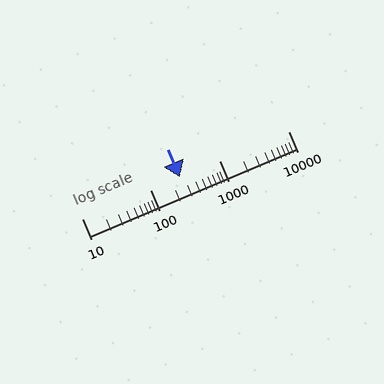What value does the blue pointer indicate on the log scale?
The pointer indicates approximately 270.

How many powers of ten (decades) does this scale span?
The scale spans 3 decades, from 10 to 10000.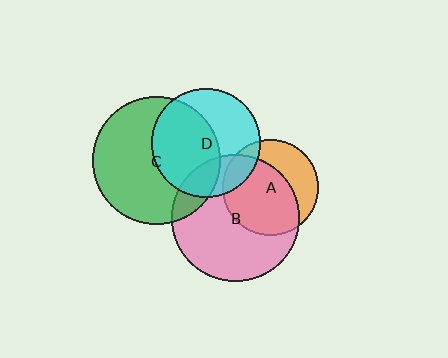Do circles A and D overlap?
Yes.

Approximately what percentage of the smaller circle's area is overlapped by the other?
Approximately 15%.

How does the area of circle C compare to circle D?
Approximately 1.4 times.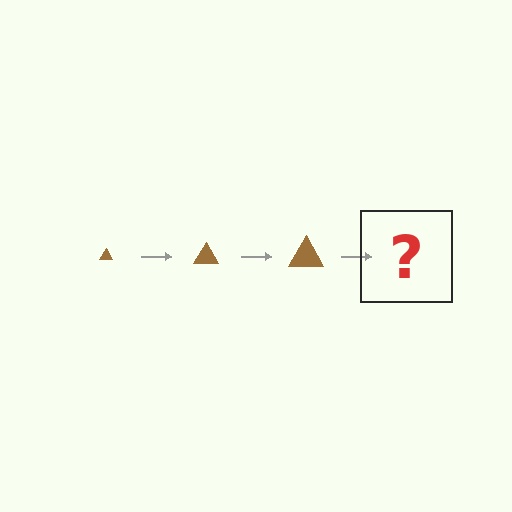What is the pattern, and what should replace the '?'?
The pattern is that the triangle gets progressively larger each step. The '?' should be a brown triangle, larger than the previous one.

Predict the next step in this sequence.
The next step is a brown triangle, larger than the previous one.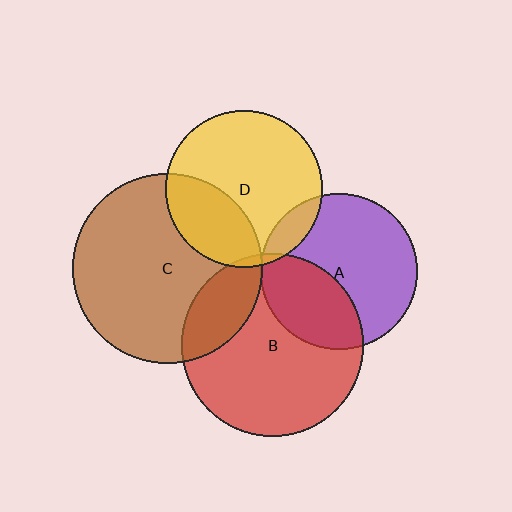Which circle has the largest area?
Circle C (brown).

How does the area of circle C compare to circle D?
Approximately 1.5 times.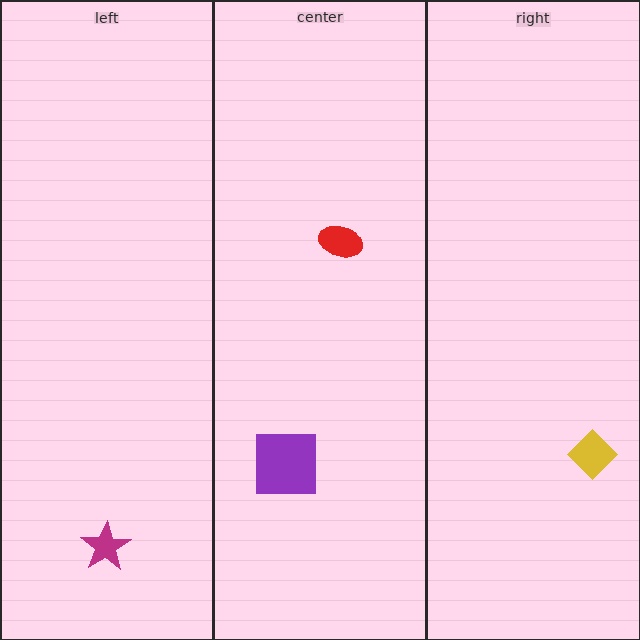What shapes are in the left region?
The magenta star.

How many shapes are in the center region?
2.